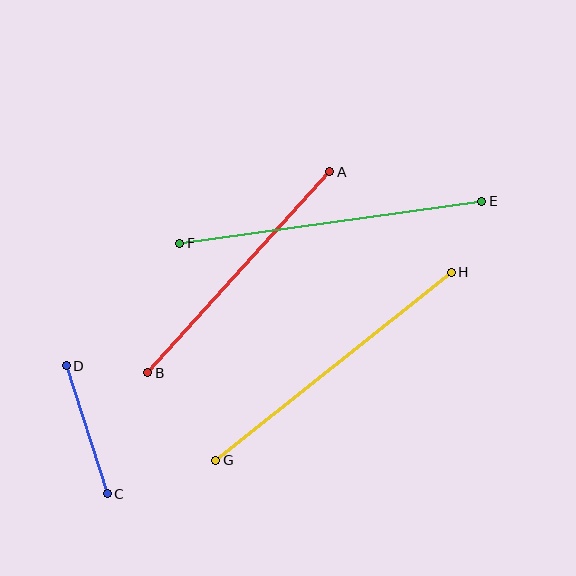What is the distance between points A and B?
The distance is approximately 271 pixels.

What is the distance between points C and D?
The distance is approximately 134 pixels.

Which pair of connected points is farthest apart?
Points E and F are farthest apart.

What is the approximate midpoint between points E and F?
The midpoint is at approximately (331, 222) pixels.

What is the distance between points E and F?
The distance is approximately 305 pixels.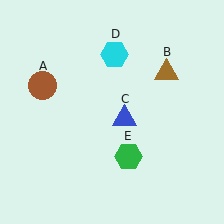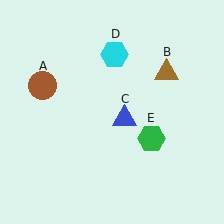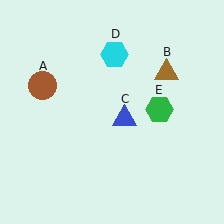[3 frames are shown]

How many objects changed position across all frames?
1 object changed position: green hexagon (object E).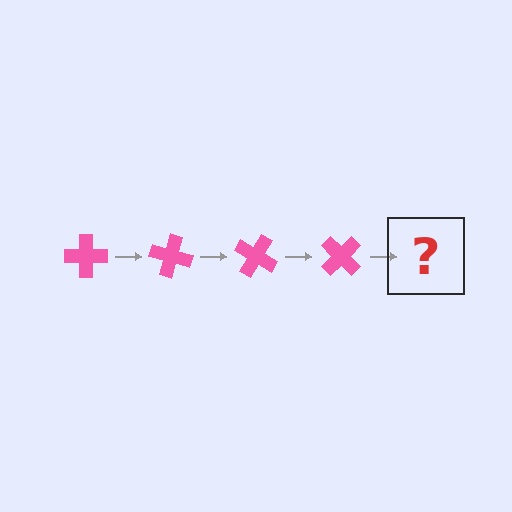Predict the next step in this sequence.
The next step is a pink cross rotated 60 degrees.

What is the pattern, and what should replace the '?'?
The pattern is that the cross rotates 15 degrees each step. The '?' should be a pink cross rotated 60 degrees.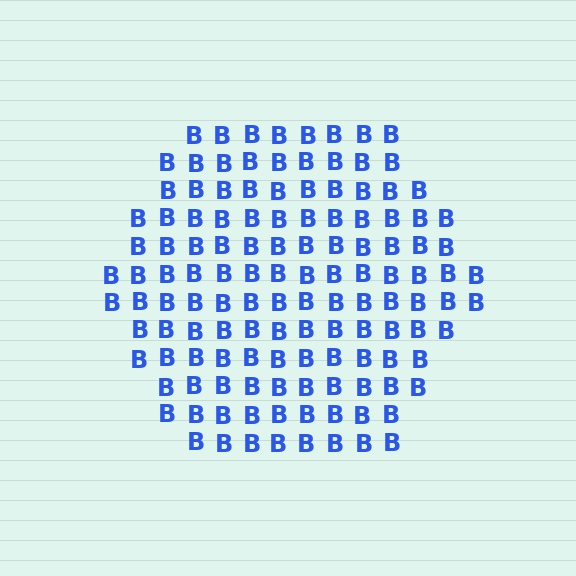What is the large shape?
The large shape is a hexagon.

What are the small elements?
The small elements are letter B's.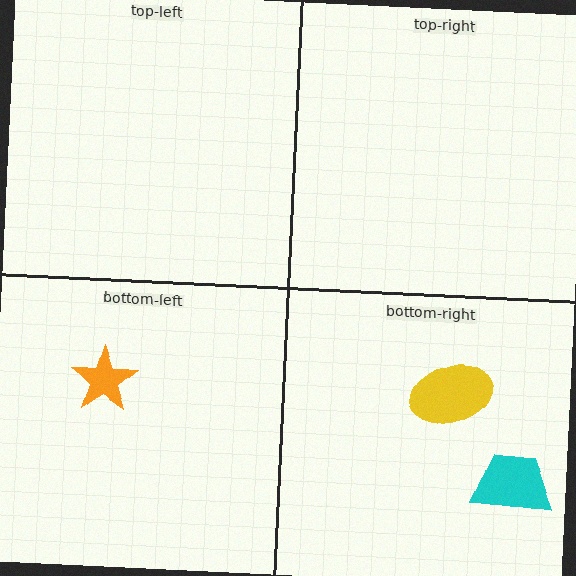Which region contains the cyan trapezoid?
The bottom-right region.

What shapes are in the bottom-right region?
The yellow ellipse, the cyan trapezoid.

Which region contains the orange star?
The bottom-left region.